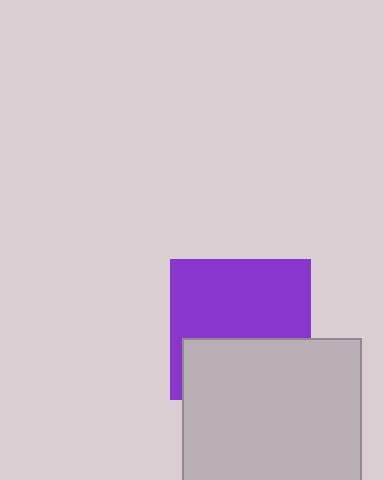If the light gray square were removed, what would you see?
You would see the complete purple square.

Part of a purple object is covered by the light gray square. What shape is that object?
It is a square.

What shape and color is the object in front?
The object in front is a light gray square.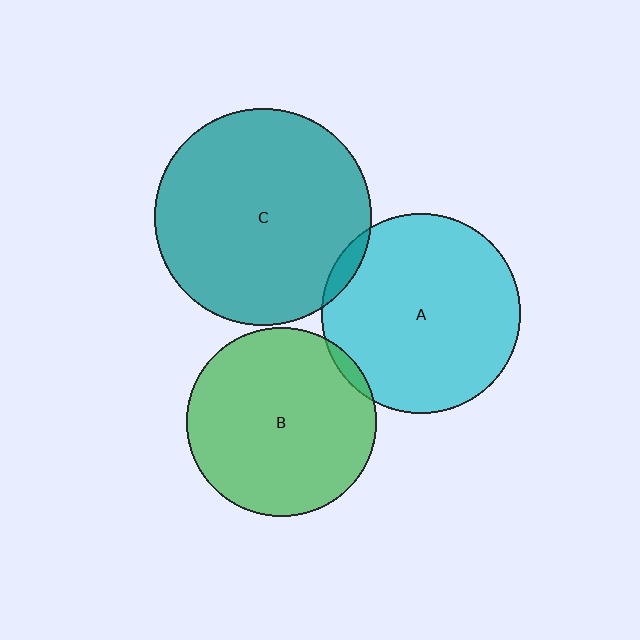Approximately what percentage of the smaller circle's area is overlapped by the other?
Approximately 5%.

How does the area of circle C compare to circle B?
Approximately 1.3 times.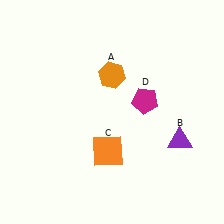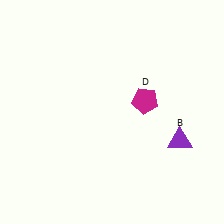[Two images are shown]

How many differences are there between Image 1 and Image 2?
There are 2 differences between the two images.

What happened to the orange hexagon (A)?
The orange hexagon (A) was removed in Image 2. It was in the top-left area of Image 1.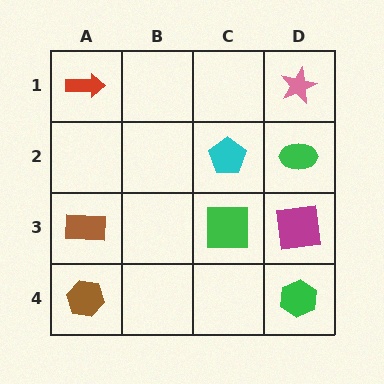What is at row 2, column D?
A green ellipse.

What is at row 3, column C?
A green square.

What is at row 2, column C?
A cyan pentagon.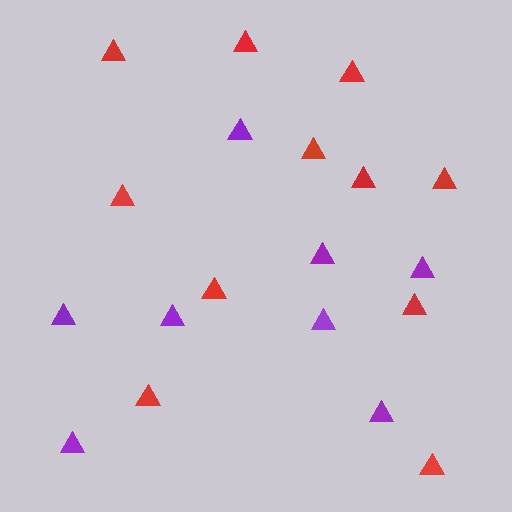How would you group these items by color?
There are 2 groups: one group of red triangles (11) and one group of purple triangles (8).